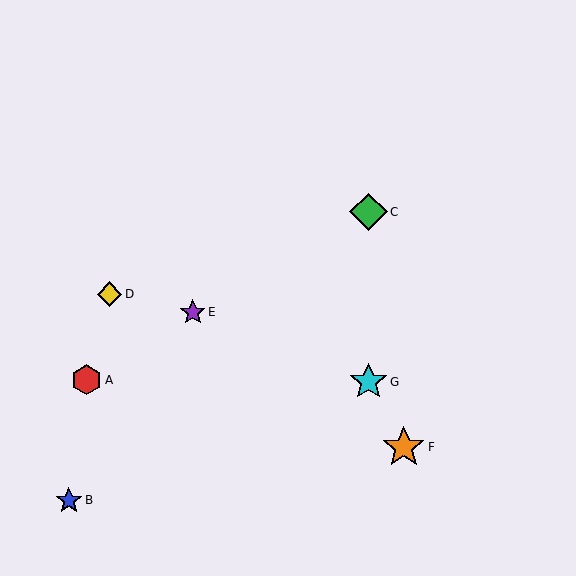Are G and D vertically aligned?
No, G is at x≈369 and D is at x≈110.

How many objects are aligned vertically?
2 objects (C, G) are aligned vertically.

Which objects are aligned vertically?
Objects C, G are aligned vertically.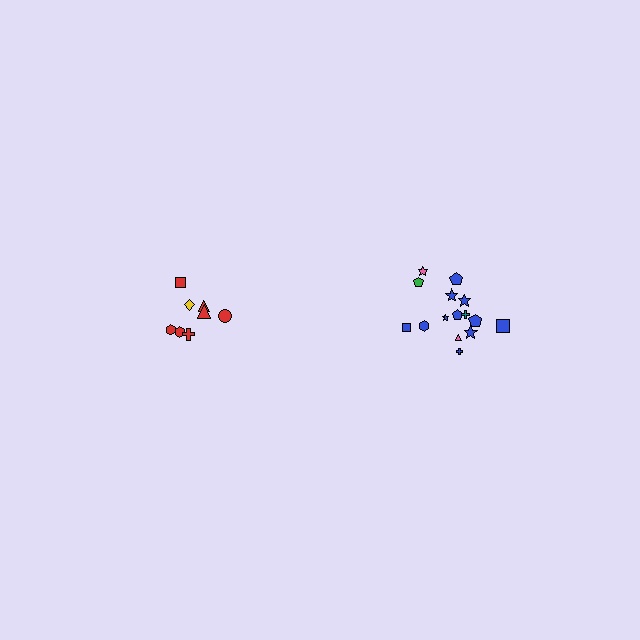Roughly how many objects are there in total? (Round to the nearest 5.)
Roughly 25 objects in total.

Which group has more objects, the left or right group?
The right group.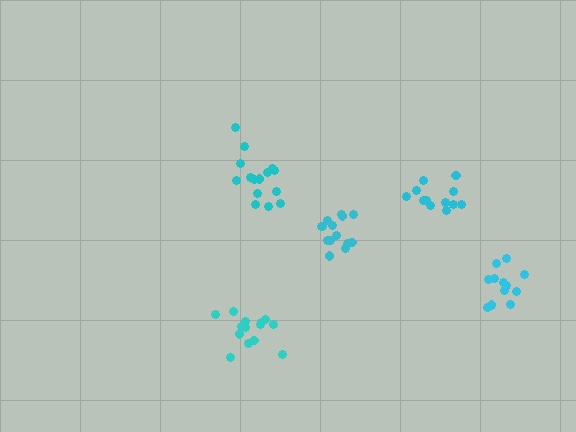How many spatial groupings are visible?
There are 5 spatial groupings.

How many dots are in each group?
Group 1: 14 dots, Group 2: 12 dots, Group 3: 14 dots, Group 4: 15 dots, Group 5: 13 dots (68 total).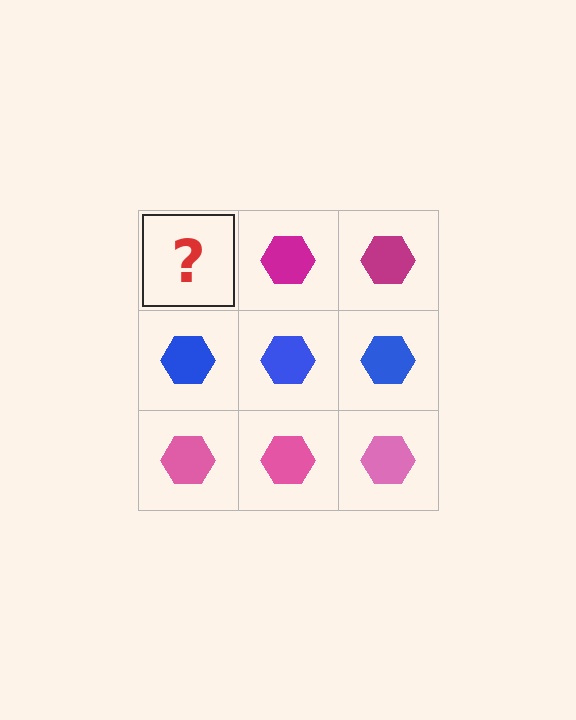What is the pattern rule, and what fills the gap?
The rule is that each row has a consistent color. The gap should be filled with a magenta hexagon.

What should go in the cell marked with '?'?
The missing cell should contain a magenta hexagon.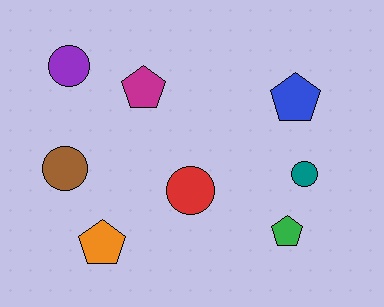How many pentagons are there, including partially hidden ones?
There are 4 pentagons.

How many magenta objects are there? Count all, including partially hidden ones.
There is 1 magenta object.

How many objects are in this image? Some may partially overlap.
There are 8 objects.